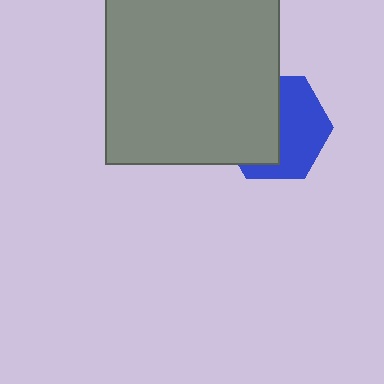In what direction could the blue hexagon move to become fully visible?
The blue hexagon could move right. That would shift it out from behind the gray rectangle entirely.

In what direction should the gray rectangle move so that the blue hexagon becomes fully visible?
The gray rectangle should move left. That is the shortest direction to clear the overlap and leave the blue hexagon fully visible.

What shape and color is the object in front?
The object in front is a gray rectangle.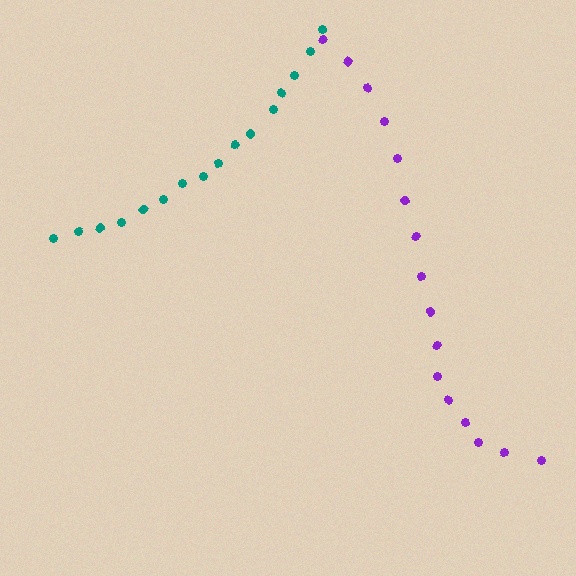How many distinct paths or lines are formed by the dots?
There are 2 distinct paths.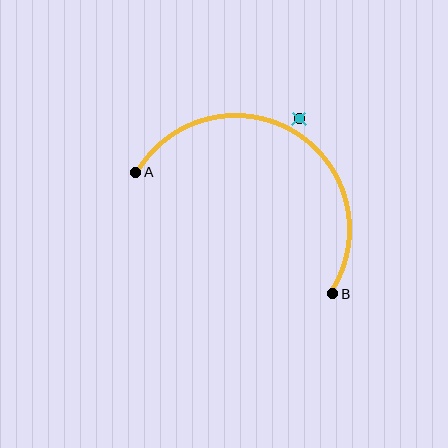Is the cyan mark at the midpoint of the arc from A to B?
No — the cyan mark does not lie on the arc at all. It sits slightly outside the curve.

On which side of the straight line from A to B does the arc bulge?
The arc bulges above the straight line connecting A and B.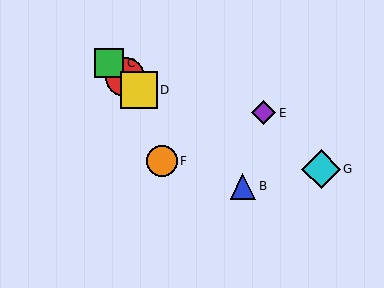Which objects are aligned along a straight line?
Objects A, B, C, D are aligned along a straight line.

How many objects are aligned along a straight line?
4 objects (A, B, C, D) are aligned along a straight line.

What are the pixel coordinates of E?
Object E is at (264, 113).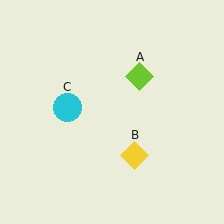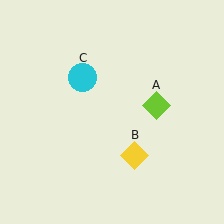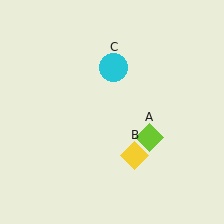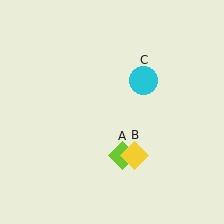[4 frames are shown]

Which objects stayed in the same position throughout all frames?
Yellow diamond (object B) remained stationary.